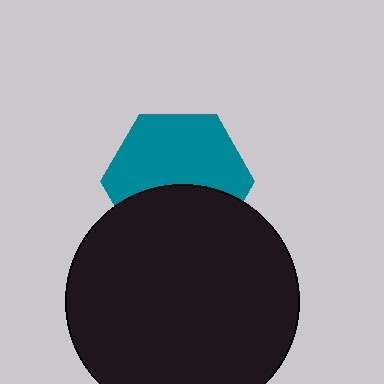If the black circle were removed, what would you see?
You would see the complete teal hexagon.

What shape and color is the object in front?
The object in front is a black circle.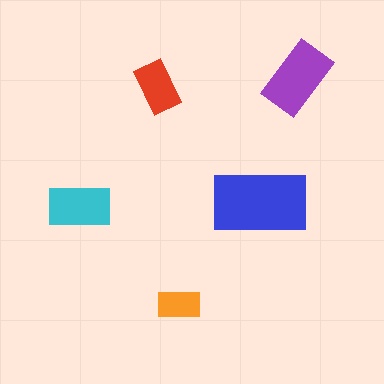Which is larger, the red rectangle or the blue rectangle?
The blue one.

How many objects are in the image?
There are 5 objects in the image.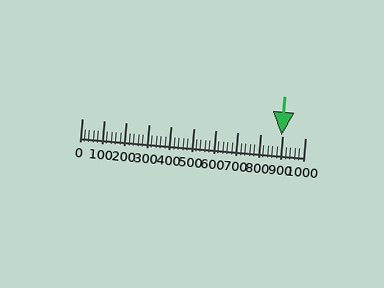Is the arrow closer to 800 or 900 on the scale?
The arrow is closer to 900.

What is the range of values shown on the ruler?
The ruler shows values from 0 to 1000.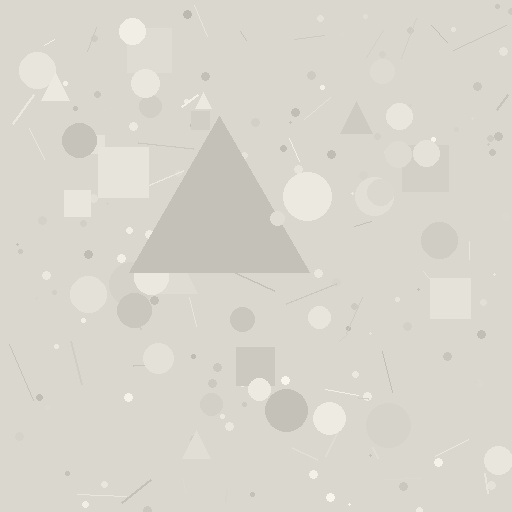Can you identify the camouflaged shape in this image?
The camouflaged shape is a triangle.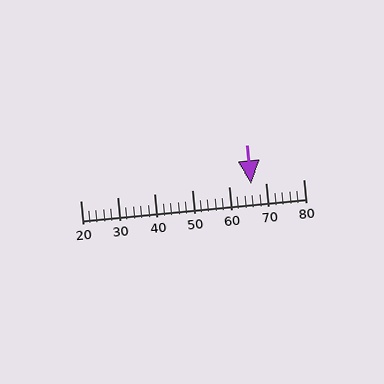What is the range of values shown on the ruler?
The ruler shows values from 20 to 80.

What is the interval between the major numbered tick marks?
The major tick marks are spaced 10 units apart.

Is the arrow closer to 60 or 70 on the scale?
The arrow is closer to 70.